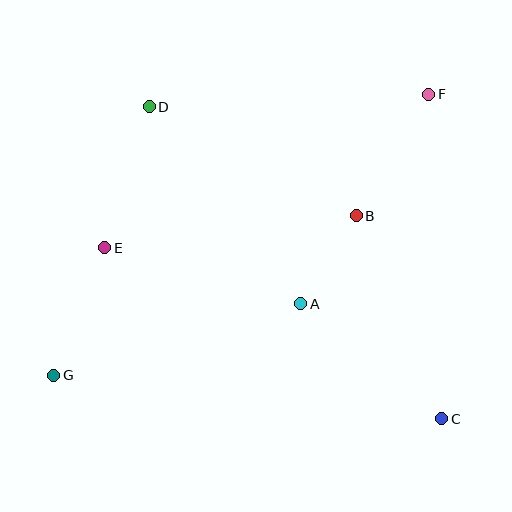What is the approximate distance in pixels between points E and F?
The distance between E and F is approximately 358 pixels.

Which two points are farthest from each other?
Points F and G are farthest from each other.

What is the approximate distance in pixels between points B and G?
The distance between B and G is approximately 342 pixels.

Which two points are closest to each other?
Points A and B are closest to each other.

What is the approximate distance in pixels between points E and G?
The distance between E and G is approximately 137 pixels.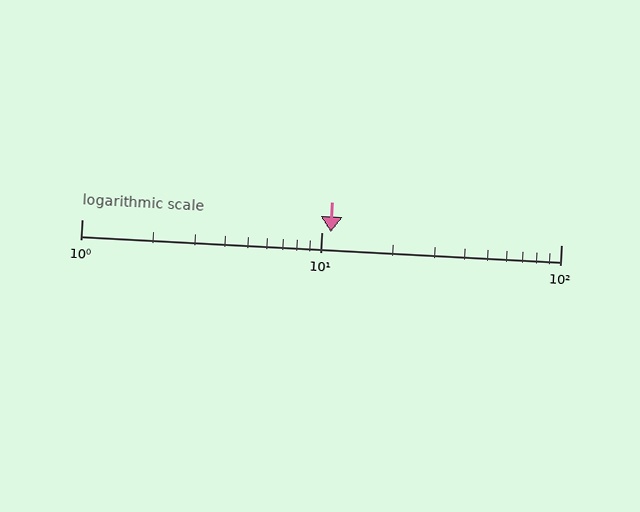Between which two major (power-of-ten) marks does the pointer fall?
The pointer is between 10 and 100.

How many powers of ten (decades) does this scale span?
The scale spans 2 decades, from 1 to 100.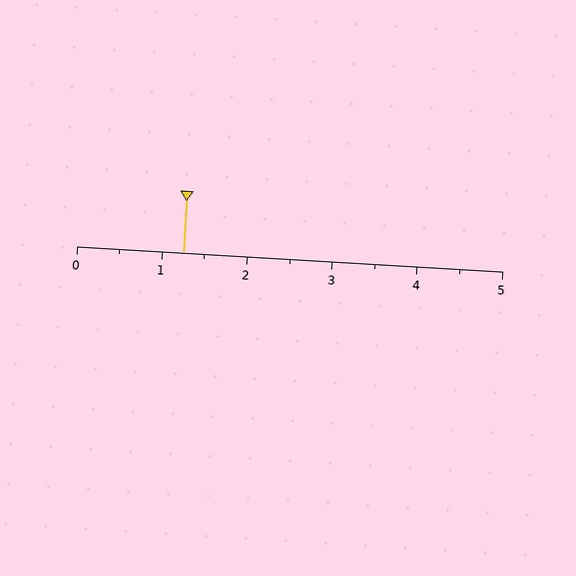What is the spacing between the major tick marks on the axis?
The major ticks are spaced 1 apart.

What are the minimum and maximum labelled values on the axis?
The axis runs from 0 to 5.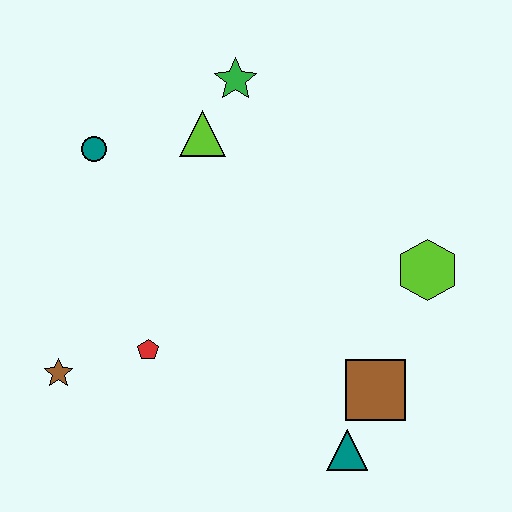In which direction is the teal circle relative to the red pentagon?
The teal circle is above the red pentagon.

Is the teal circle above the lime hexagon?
Yes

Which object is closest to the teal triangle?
The brown square is closest to the teal triangle.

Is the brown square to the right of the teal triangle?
Yes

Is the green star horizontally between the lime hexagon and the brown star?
Yes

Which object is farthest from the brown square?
The teal circle is farthest from the brown square.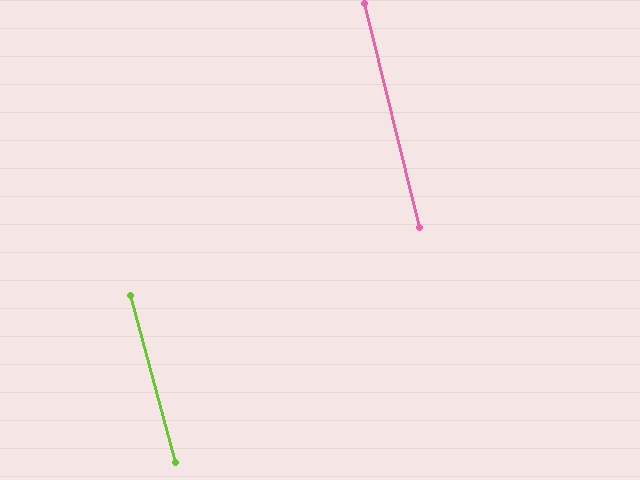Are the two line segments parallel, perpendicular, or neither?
Parallel — their directions differ by only 1.3°.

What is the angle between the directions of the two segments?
Approximately 1 degree.